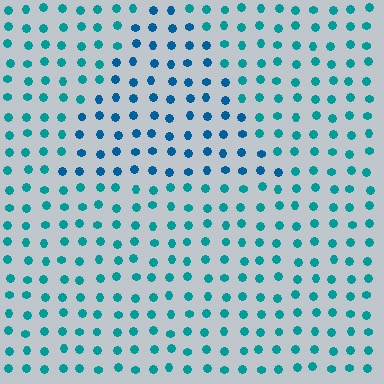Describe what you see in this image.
The image is filled with small teal elements in a uniform arrangement. A triangle-shaped region is visible where the elements are tinted to a slightly different hue, forming a subtle color boundary.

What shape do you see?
I see a triangle.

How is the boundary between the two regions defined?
The boundary is defined purely by a slight shift in hue (about 25 degrees). Spacing, size, and orientation are identical on both sides.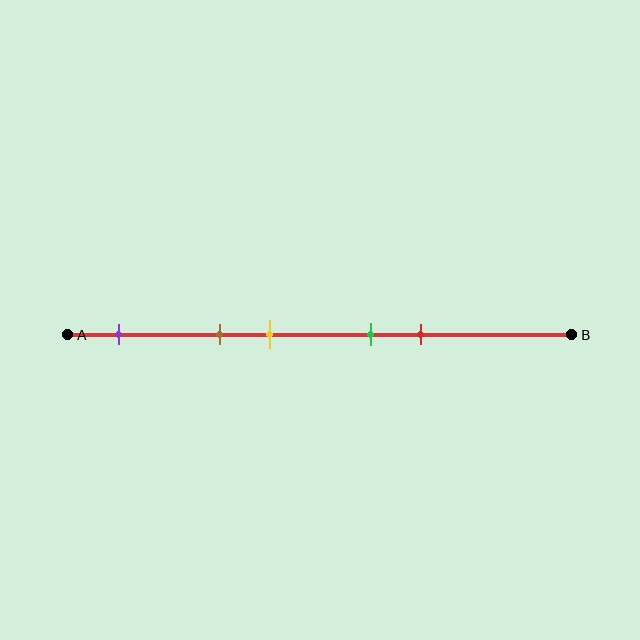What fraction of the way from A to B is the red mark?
The red mark is approximately 70% (0.7) of the way from A to B.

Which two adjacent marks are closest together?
The green and red marks are the closest adjacent pair.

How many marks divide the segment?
There are 5 marks dividing the segment.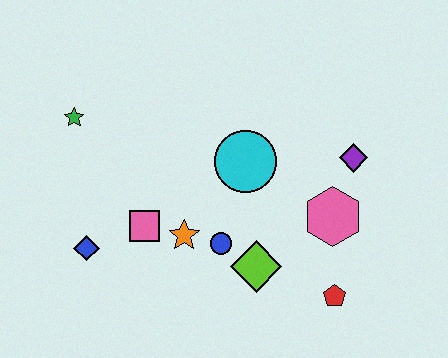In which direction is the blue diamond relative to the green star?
The blue diamond is below the green star.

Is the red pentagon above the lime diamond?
No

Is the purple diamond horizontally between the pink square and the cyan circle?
No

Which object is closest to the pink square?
The orange star is closest to the pink square.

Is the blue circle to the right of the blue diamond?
Yes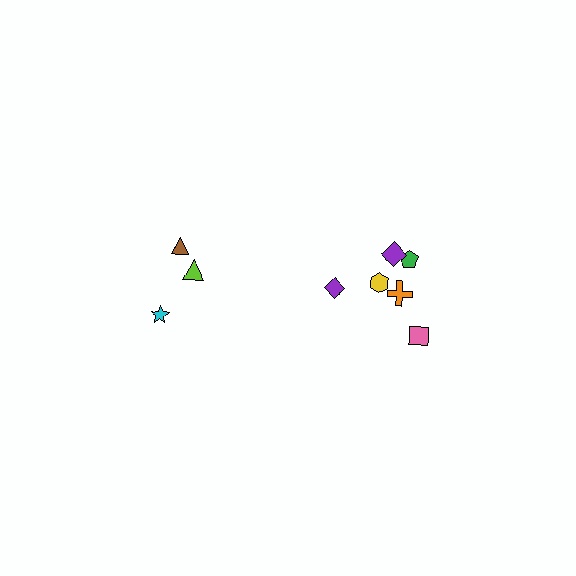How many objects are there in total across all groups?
There are 9 objects.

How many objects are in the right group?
There are 6 objects.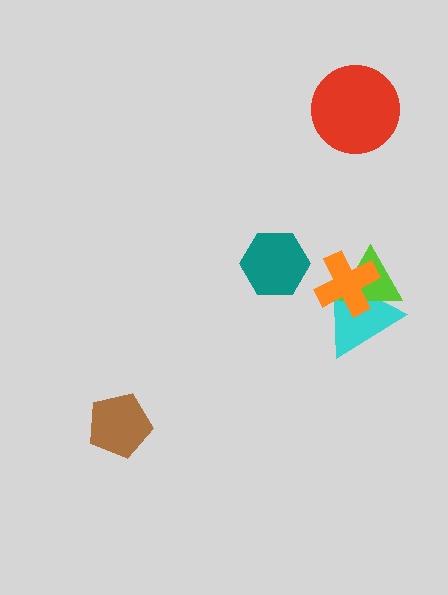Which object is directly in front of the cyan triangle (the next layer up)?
The lime triangle is directly in front of the cyan triangle.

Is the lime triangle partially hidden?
Yes, it is partially covered by another shape.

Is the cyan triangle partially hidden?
Yes, it is partially covered by another shape.